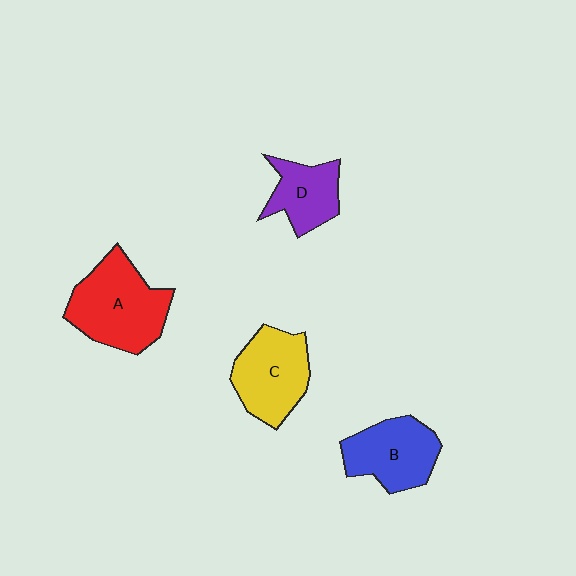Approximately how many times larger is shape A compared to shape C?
Approximately 1.2 times.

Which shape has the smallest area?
Shape D (purple).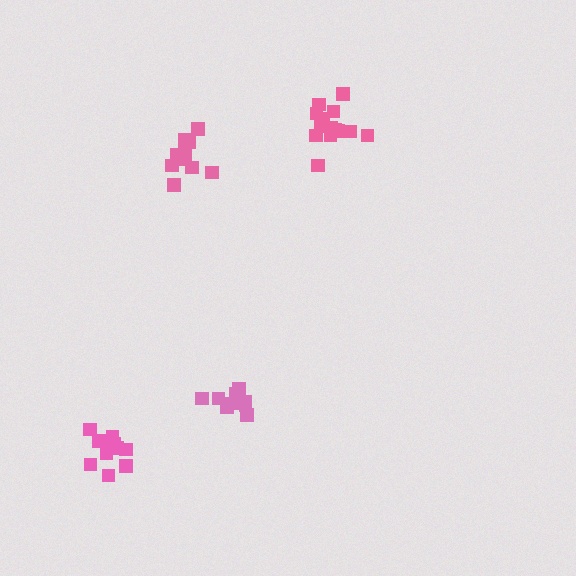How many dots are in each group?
Group 1: 10 dots, Group 2: 11 dots, Group 3: 10 dots, Group 4: 14 dots (45 total).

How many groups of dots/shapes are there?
There are 4 groups.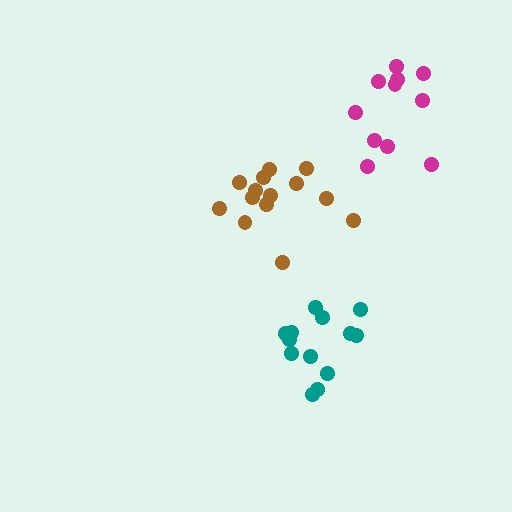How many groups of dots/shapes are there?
There are 3 groups.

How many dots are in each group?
Group 1: 11 dots, Group 2: 13 dots, Group 3: 14 dots (38 total).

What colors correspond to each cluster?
The clusters are colored: magenta, teal, brown.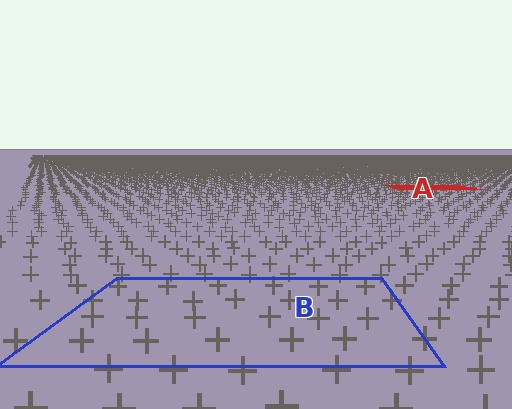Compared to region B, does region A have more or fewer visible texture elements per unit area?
Region A has more texture elements per unit area — they are packed more densely because it is farther away.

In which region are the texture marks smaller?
The texture marks are smaller in region A, because it is farther away.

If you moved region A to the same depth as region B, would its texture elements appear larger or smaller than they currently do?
They would appear larger. At a closer depth, the same texture elements are projected at a bigger on-screen size.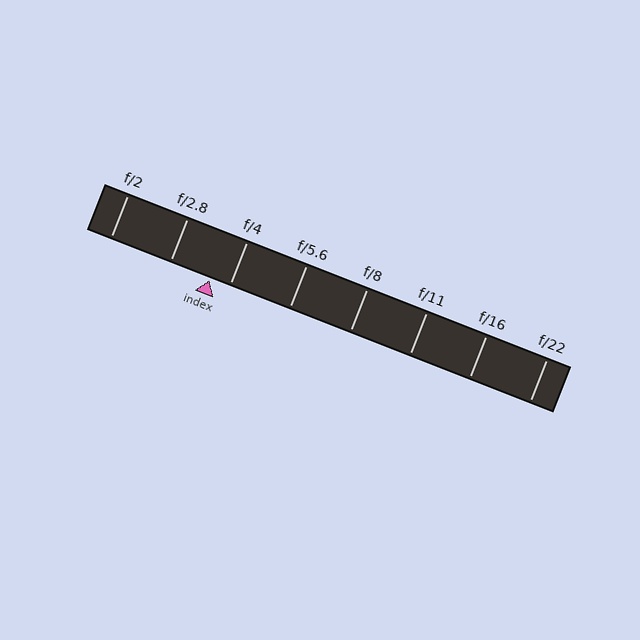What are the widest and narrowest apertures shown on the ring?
The widest aperture shown is f/2 and the narrowest is f/22.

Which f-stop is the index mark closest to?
The index mark is closest to f/4.